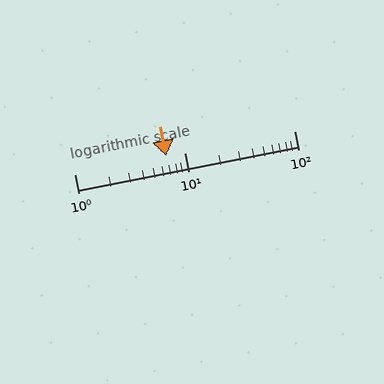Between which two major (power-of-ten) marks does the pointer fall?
The pointer is between 1 and 10.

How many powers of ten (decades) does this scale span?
The scale spans 2 decades, from 1 to 100.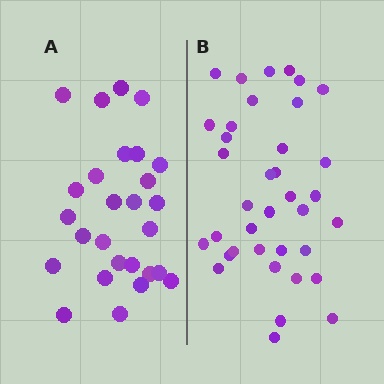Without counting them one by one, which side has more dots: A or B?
Region B (the right region) has more dots.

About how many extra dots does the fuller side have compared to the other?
Region B has roughly 10 or so more dots than region A.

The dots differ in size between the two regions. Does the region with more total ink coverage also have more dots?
No. Region A has more total ink coverage because its dots are larger, but region B actually contains more individual dots. Total area can be misleading — the number of items is what matters here.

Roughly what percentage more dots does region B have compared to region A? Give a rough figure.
About 35% more.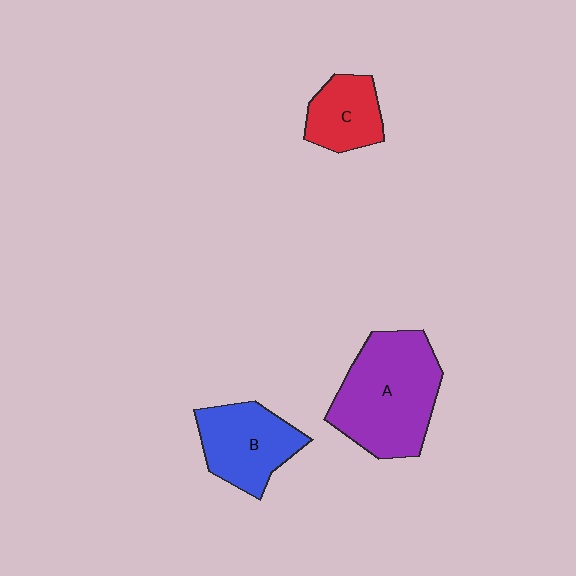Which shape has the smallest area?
Shape C (red).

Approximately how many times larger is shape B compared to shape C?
Approximately 1.4 times.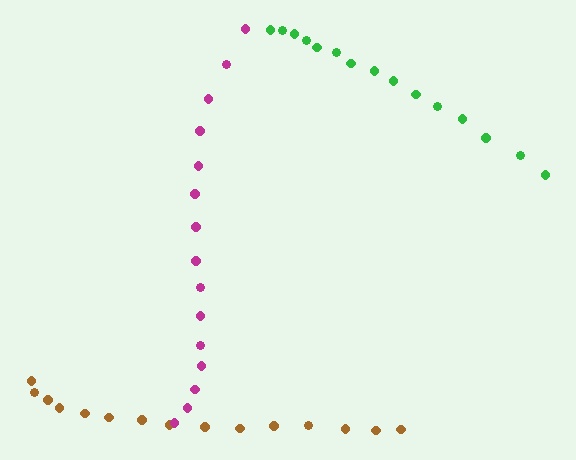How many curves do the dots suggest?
There are 3 distinct paths.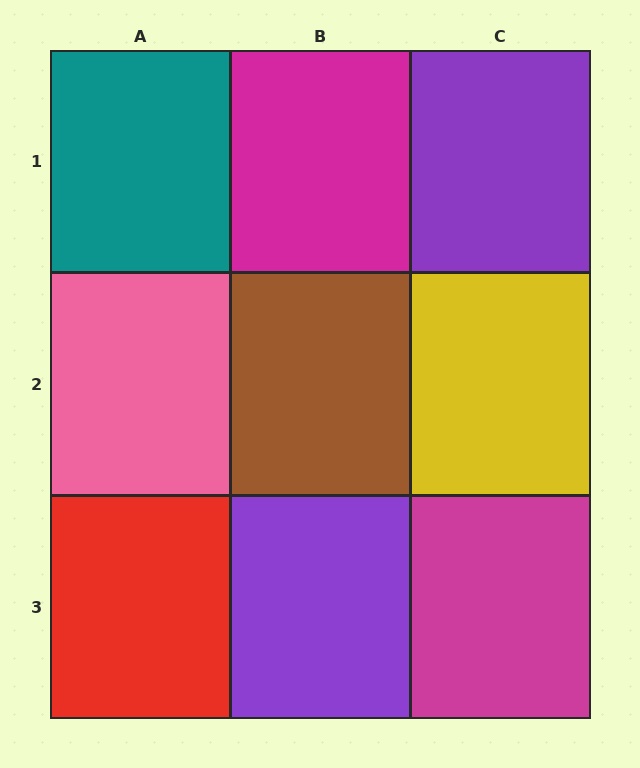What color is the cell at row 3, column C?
Magenta.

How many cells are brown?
1 cell is brown.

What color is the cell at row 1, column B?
Magenta.